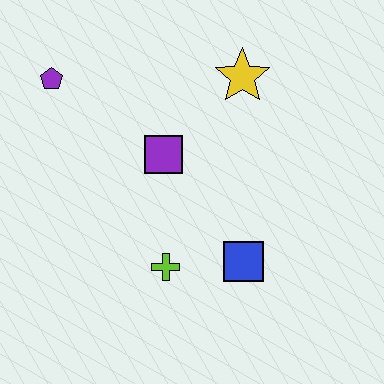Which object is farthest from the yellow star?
The lime cross is farthest from the yellow star.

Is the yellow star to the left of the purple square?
No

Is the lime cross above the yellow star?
No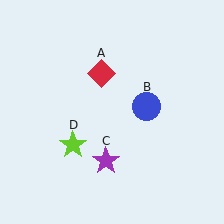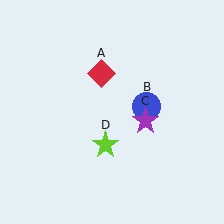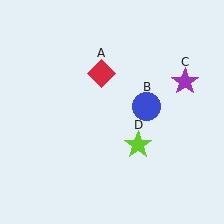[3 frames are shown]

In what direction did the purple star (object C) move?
The purple star (object C) moved up and to the right.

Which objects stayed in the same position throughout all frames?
Red diamond (object A) and blue circle (object B) remained stationary.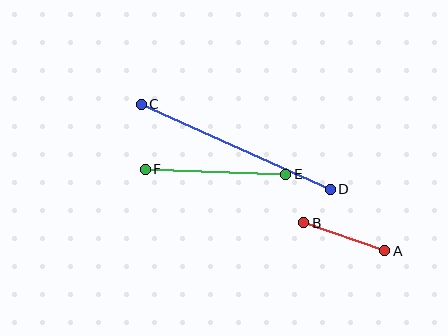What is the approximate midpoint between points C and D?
The midpoint is at approximately (236, 147) pixels.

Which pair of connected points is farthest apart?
Points C and D are farthest apart.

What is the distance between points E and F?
The distance is approximately 141 pixels.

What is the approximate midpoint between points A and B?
The midpoint is at approximately (344, 237) pixels.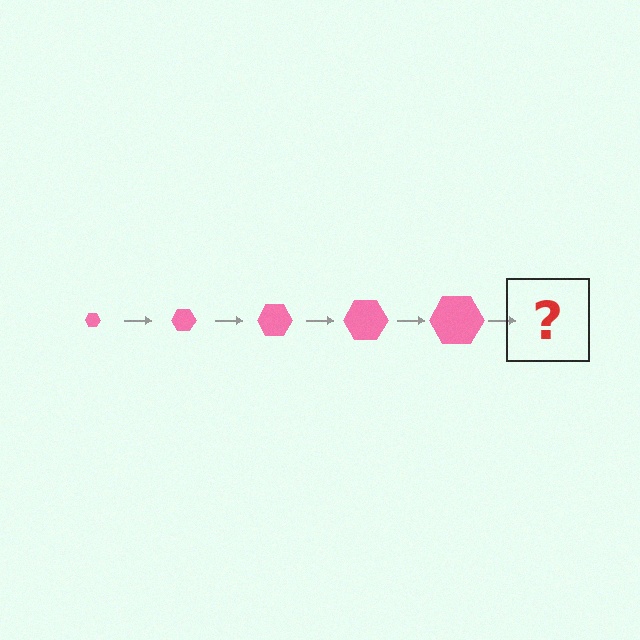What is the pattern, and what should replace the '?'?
The pattern is that the hexagon gets progressively larger each step. The '?' should be a pink hexagon, larger than the previous one.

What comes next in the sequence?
The next element should be a pink hexagon, larger than the previous one.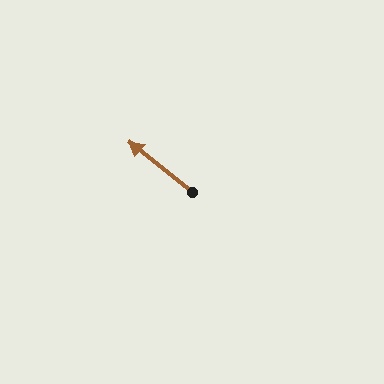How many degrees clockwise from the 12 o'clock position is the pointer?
Approximately 309 degrees.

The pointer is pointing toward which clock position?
Roughly 10 o'clock.